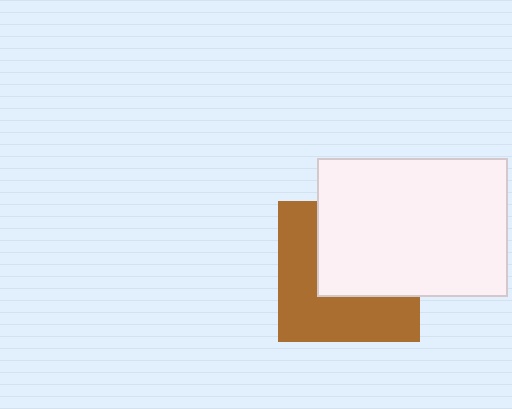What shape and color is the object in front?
The object in front is a white rectangle.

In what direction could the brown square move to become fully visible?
The brown square could move toward the lower-left. That would shift it out from behind the white rectangle entirely.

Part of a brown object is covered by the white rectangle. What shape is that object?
It is a square.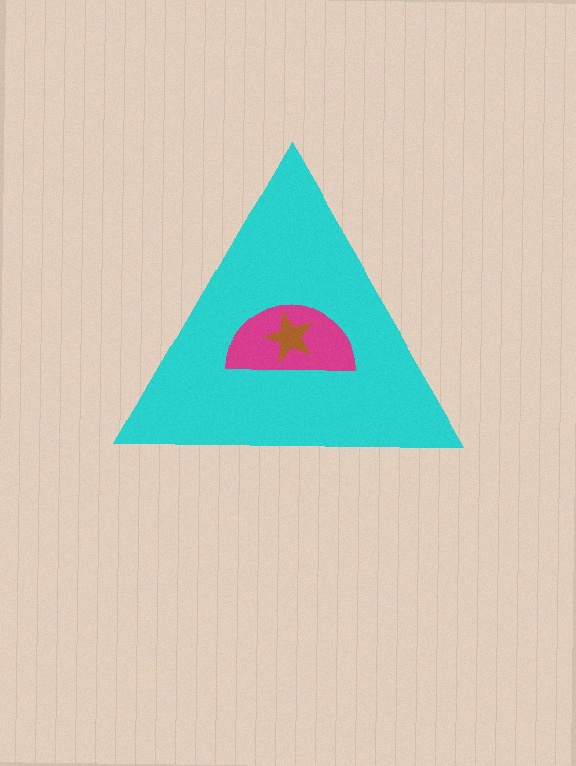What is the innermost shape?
The brown star.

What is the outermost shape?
The cyan triangle.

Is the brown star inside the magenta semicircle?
Yes.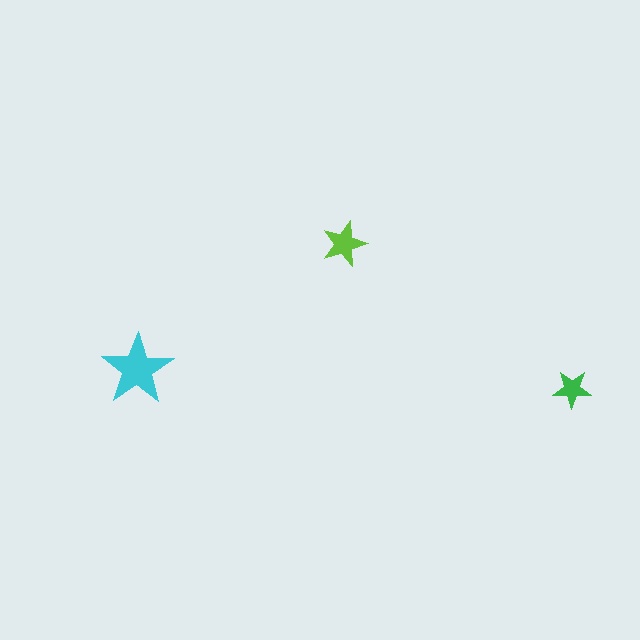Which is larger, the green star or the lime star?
The lime one.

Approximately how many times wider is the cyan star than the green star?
About 2 times wider.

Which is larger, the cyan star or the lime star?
The cyan one.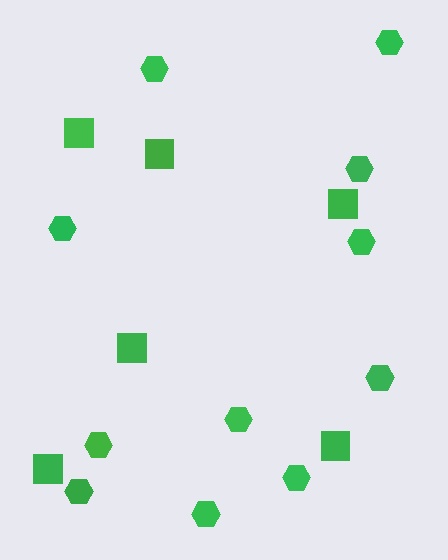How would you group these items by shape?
There are 2 groups: one group of hexagons (11) and one group of squares (6).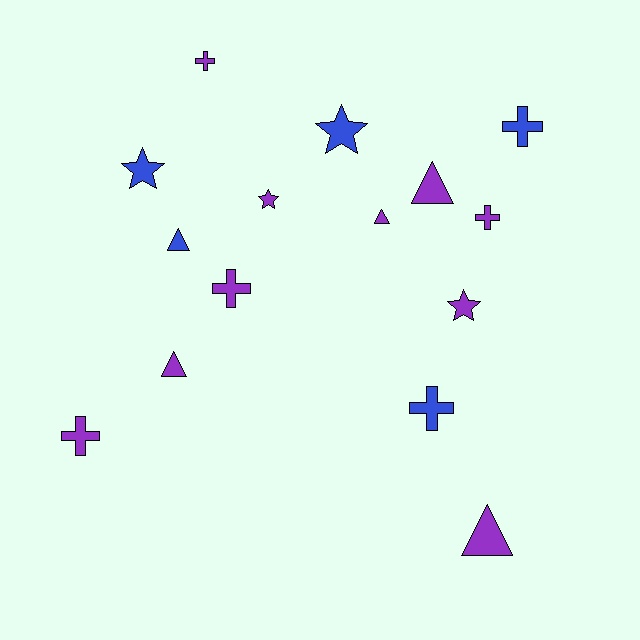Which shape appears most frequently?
Cross, with 6 objects.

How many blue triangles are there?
There is 1 blue triangle.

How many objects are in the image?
There are 15 objects.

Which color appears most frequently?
Purple, with 10 objects.